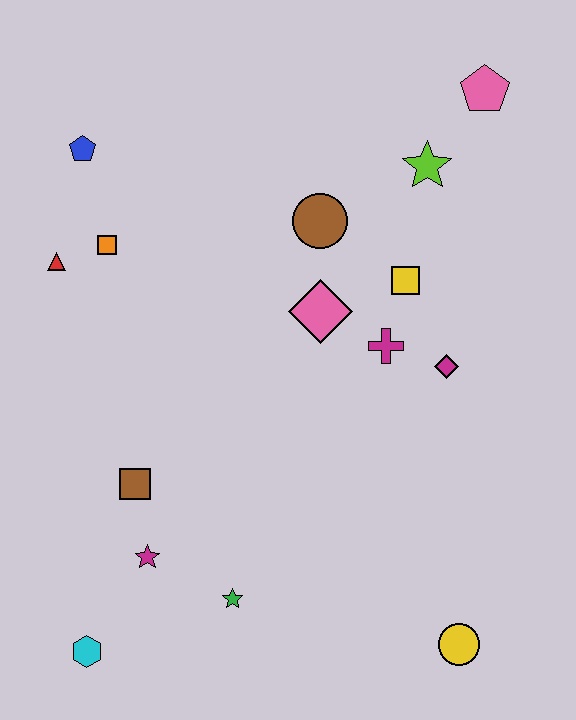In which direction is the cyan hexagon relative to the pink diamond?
The cyan hexagon is below the pink diamond.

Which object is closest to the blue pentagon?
The orange square is closest to the blue pentagon.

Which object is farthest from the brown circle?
The cyan hexagon is farthest from the brown circle.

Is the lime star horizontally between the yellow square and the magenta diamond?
Yes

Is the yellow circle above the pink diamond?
No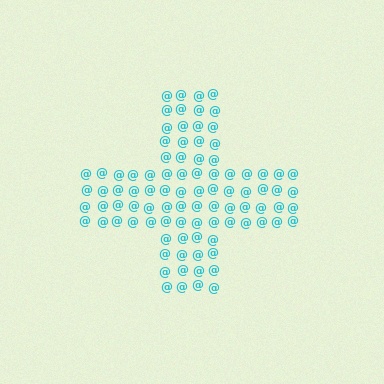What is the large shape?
The large shape is a cross.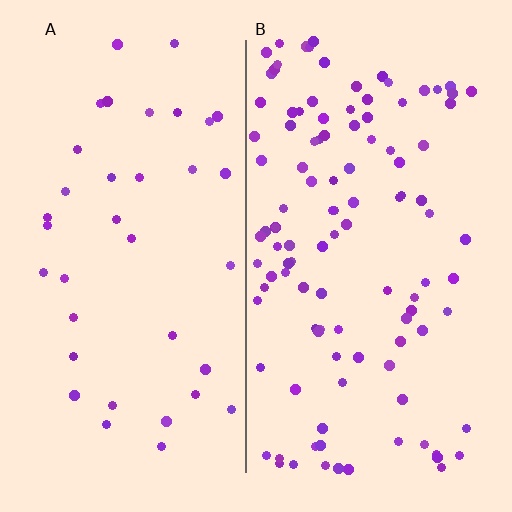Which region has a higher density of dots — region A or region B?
B (the right).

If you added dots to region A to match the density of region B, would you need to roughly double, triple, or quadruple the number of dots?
Approximately triple.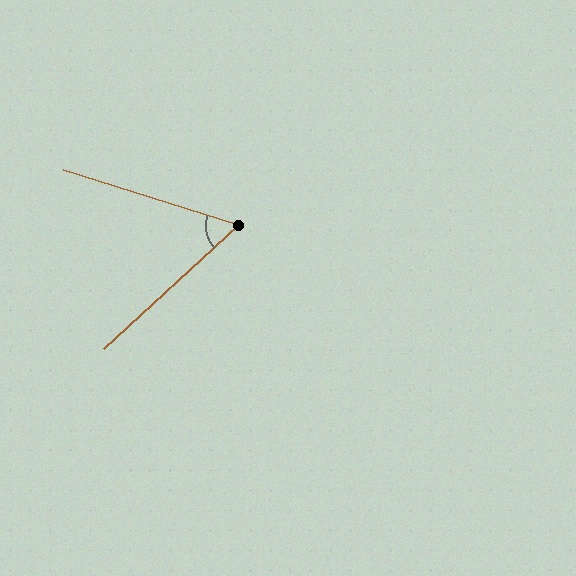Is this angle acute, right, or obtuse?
It is acute.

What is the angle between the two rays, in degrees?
Approximately 60 degrees.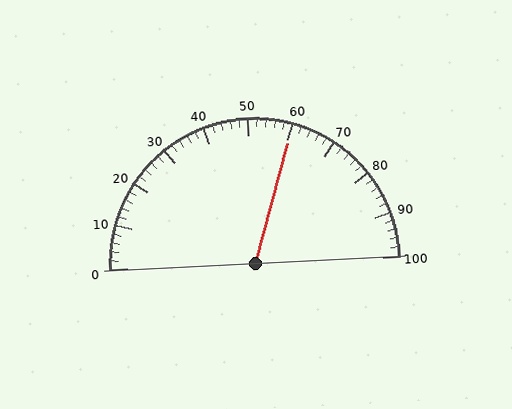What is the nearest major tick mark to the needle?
The nearest major tick mark is 60.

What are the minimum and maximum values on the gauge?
The gauge ranges from 0 to 100.